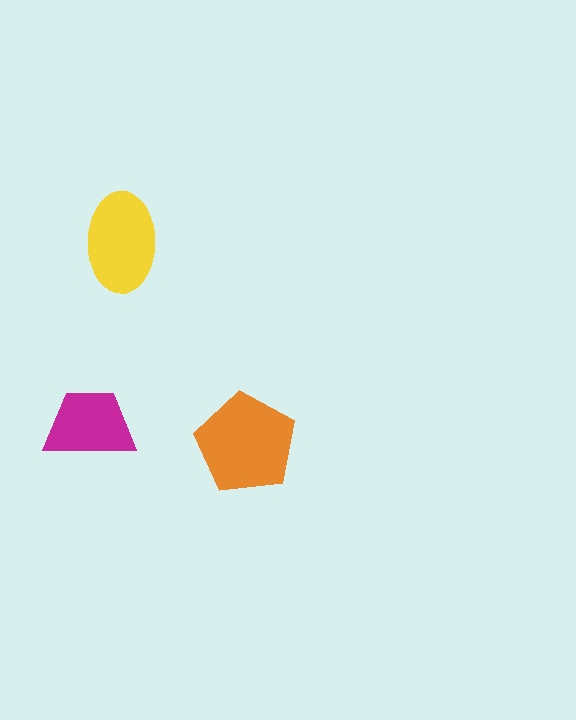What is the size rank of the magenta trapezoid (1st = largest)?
3rd.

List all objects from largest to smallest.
The orange pentagon, the yellow ellipse, the magenta trapezoid.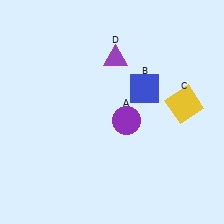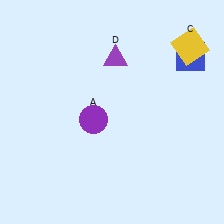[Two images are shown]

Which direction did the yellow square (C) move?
The yellow square (C) moved up.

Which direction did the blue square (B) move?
The blue square (B) moved right.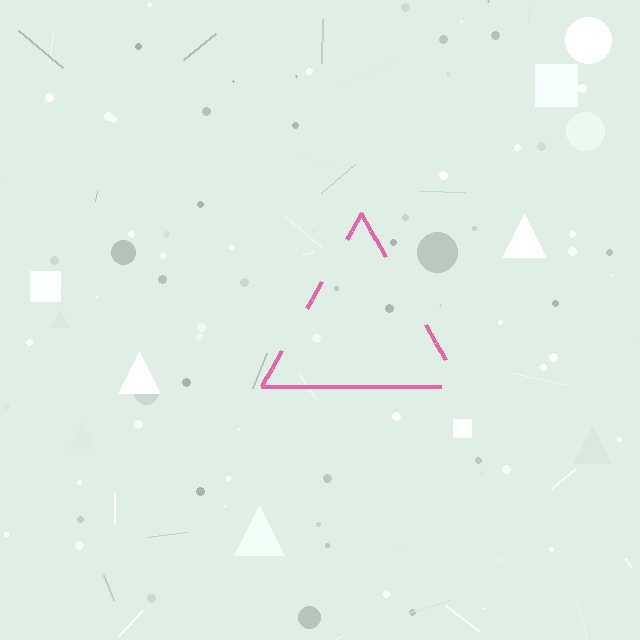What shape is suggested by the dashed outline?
The dashed outline suggests a triangle.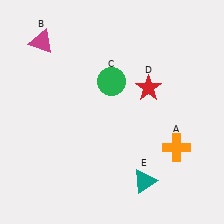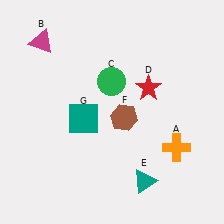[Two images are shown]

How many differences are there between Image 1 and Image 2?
There are 2 differences between the two images.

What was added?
A brown hexagon (F), a teal square (G) were added in Image 2.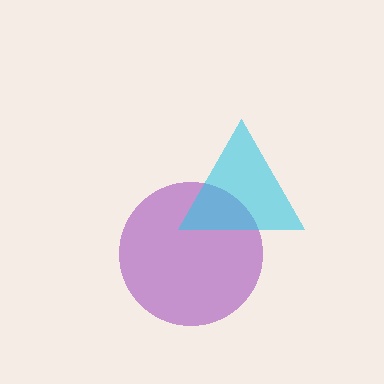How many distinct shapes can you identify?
There are 2 distinct shapes: a purple circle, a cyan triangle.